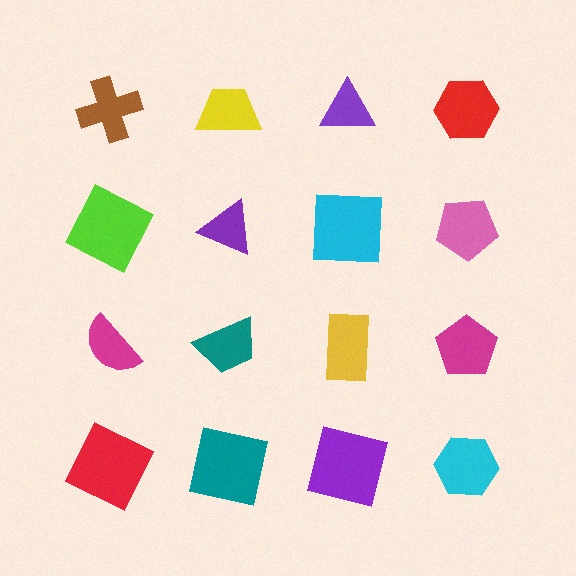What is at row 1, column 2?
A yellow trapezoid.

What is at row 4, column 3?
A purple square.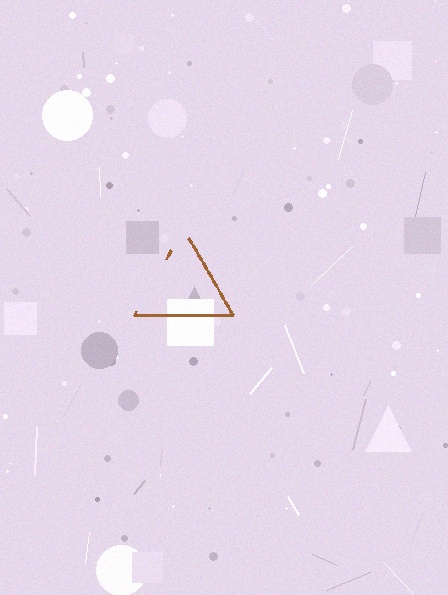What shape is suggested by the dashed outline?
The dashed outline suggests a triangle.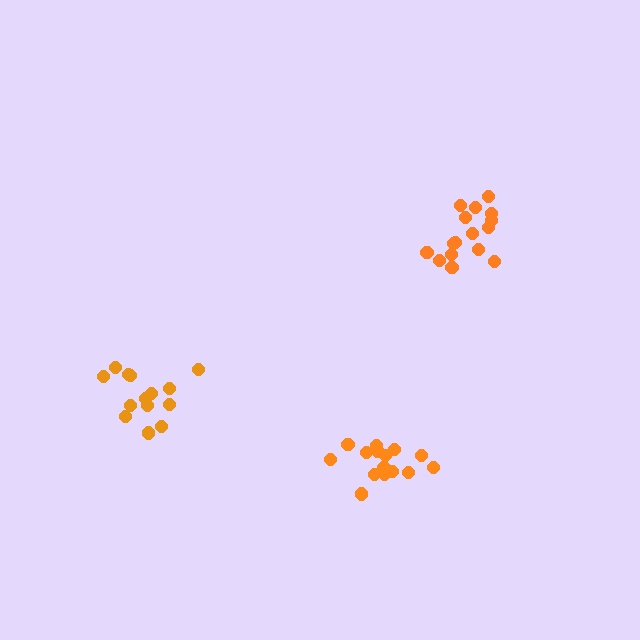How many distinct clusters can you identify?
There are 3 distinct clusters.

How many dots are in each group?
Group 1: 14 dots, Group 2: 17 dots, Group 3: 15 dots (46 total).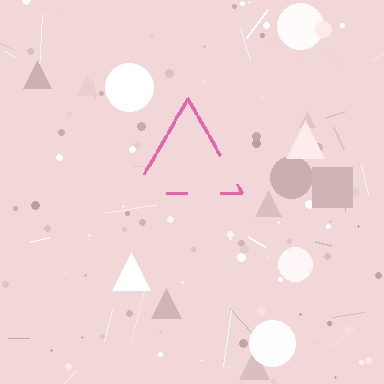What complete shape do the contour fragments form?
The contour fragments form a triangle.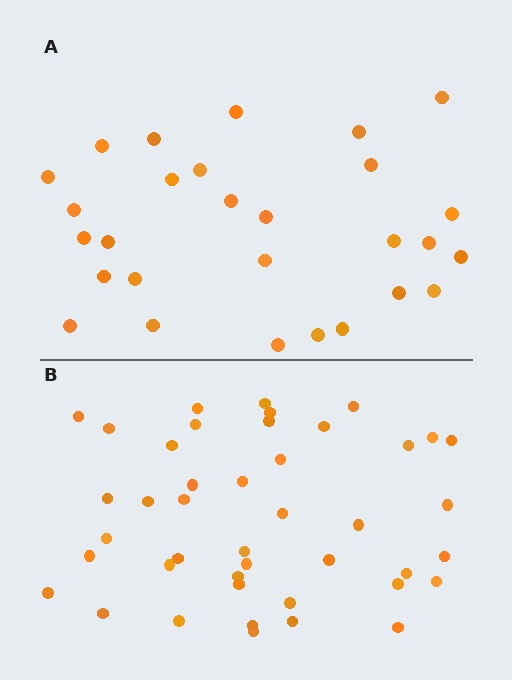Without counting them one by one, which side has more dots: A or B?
Region B (the bottom region) has more dots.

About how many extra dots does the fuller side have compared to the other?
Region B has approximately 15 more dots than region A.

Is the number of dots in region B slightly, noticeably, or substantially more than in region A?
Region B has substantially more. The ratio is roughly 1.5 to 1.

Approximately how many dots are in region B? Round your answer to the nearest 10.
About 40 dots. (The exact count is 43, which rounds to 40.)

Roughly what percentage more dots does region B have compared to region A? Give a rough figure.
About 55% more.